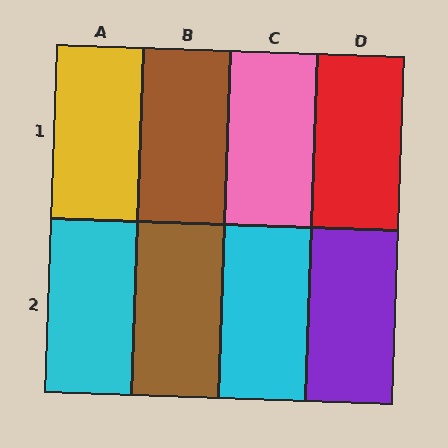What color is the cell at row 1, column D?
Red.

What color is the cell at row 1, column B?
Brown.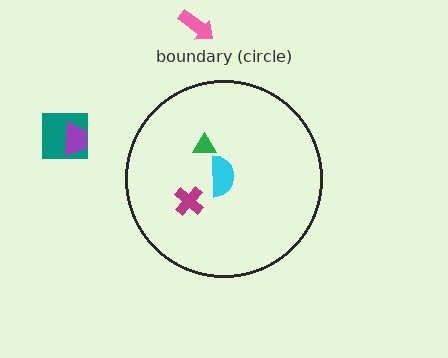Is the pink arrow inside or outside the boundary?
Outside.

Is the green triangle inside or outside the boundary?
Inside.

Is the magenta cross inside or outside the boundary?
Inside.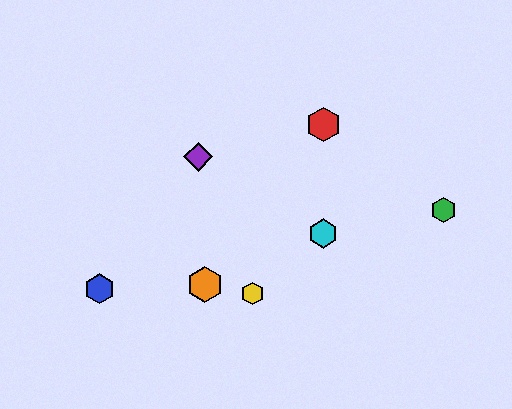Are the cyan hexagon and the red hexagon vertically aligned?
Yes, both are at x≈323.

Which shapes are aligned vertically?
The red hexagon, the cyan hexagon are aligned vertically.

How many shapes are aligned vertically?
2 shapes (the red hexagon, the cyan hexagon) are aligned vertically.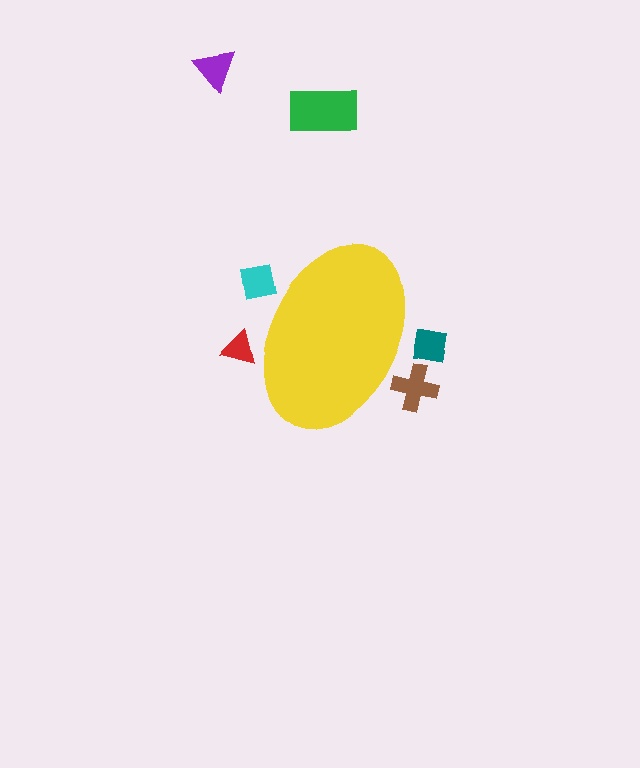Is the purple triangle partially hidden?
No, the purple triangle is fully visible.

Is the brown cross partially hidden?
Yes, the brown cross is partially hidden behind the yellow ellipse.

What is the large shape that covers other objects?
A yellow ellipse.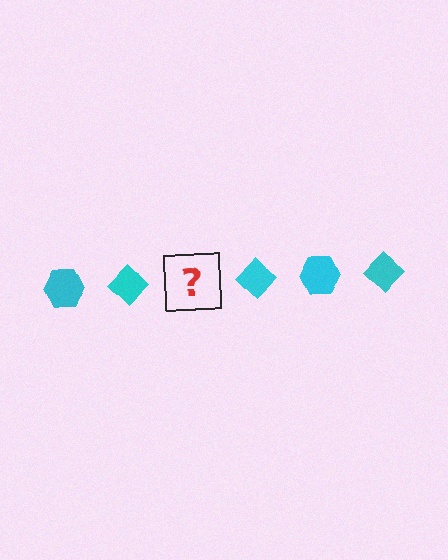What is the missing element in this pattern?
The missing element is a cyan hexagon.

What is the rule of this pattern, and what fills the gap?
The rule is that the pattern cycles through hexagon, diamond shapes in cyan. The gap should be filled with a cyan hexagon.